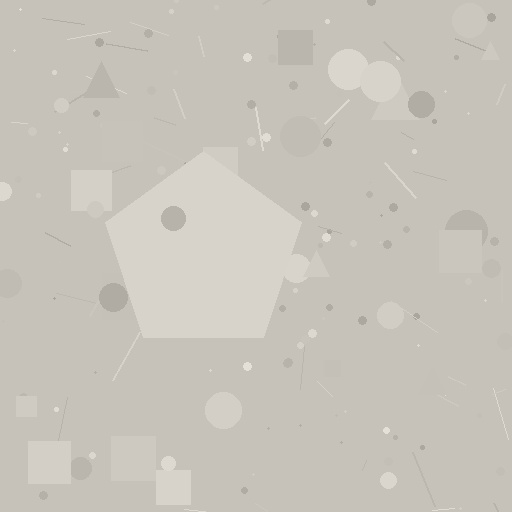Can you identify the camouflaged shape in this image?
The camouflaged shape is a pentagon.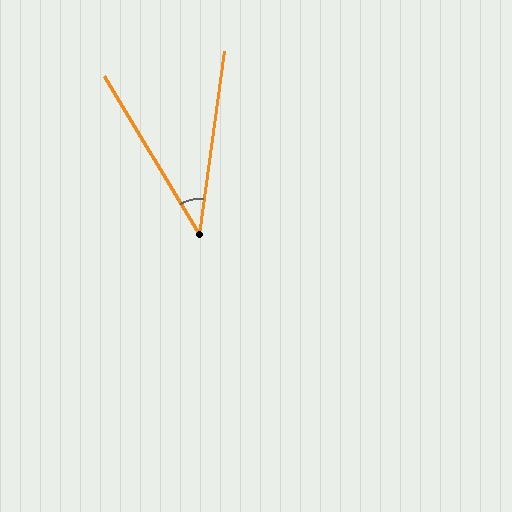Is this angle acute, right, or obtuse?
It is acute.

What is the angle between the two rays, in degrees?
Approximately 39 degrees.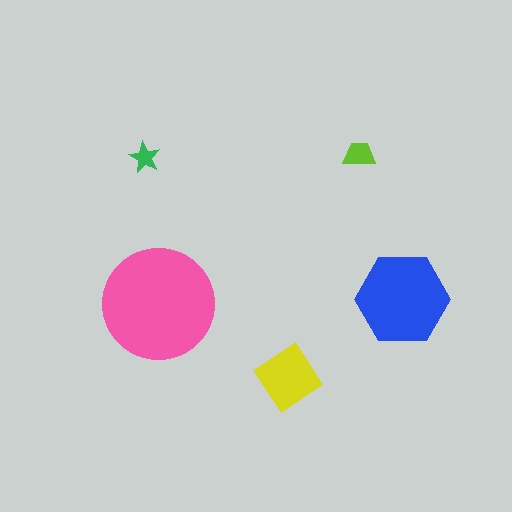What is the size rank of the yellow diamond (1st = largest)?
3rd.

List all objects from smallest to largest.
The green star, the lime trapezoid, the yellow diamond, the blue hexagon, the pink circle.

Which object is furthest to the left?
The green star is leftmost.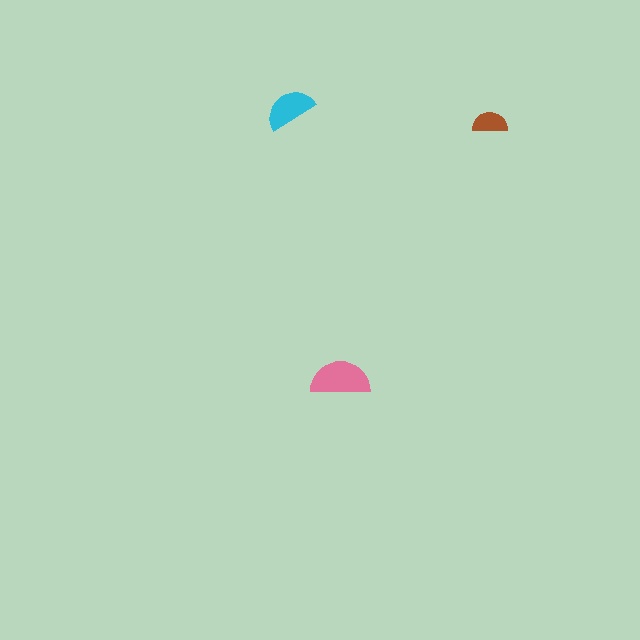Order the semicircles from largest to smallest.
the pink one, the cyan one, the brown one.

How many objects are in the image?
There are 3 objects in the image.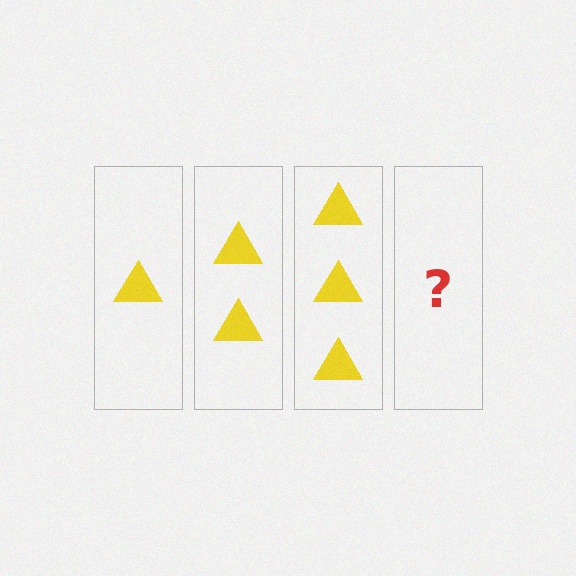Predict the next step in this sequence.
The next step is 4 triangles.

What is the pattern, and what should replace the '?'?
The pattern is that each step adds one more triangle. The '?' should be 4 triangles.